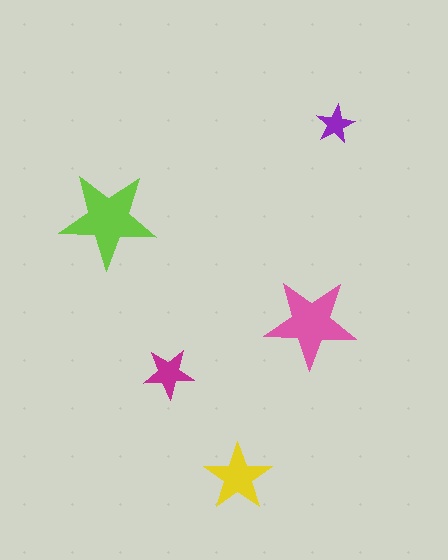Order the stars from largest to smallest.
the lime one, the pink one, the yellow one, the magenta one, the purple one.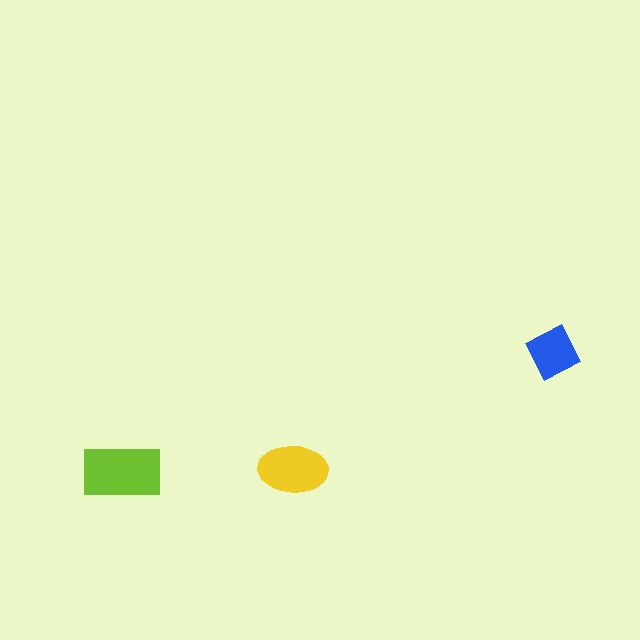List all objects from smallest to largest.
The blue square, the yellow ellipse, the lime rectangle.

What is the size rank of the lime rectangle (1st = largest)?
1st.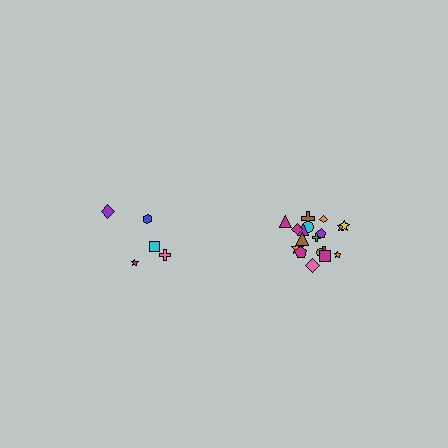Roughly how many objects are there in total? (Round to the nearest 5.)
Roughly 25 objects in total.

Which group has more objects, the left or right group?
The right group.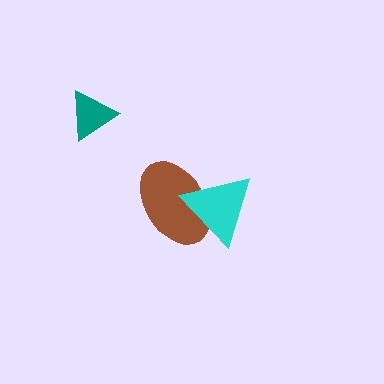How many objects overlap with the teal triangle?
0 objects overlap with the teal triangle.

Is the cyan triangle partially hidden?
No, no other shape covers it.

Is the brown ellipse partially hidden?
Yes, it is partially covered by another shape.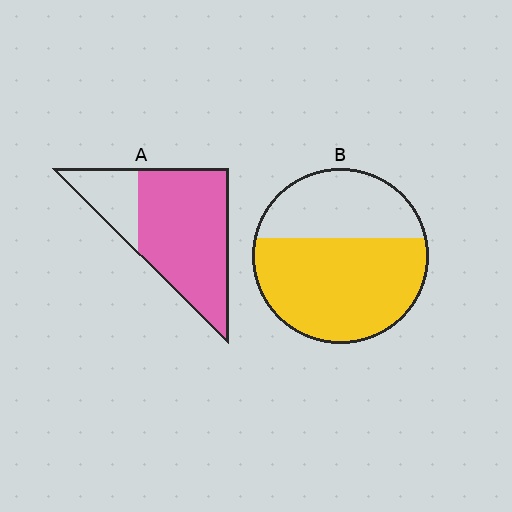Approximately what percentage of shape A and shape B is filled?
A is approximately 75% and B is approximately 65%.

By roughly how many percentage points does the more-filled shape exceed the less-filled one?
By roughly 15 percentage points (A over B).